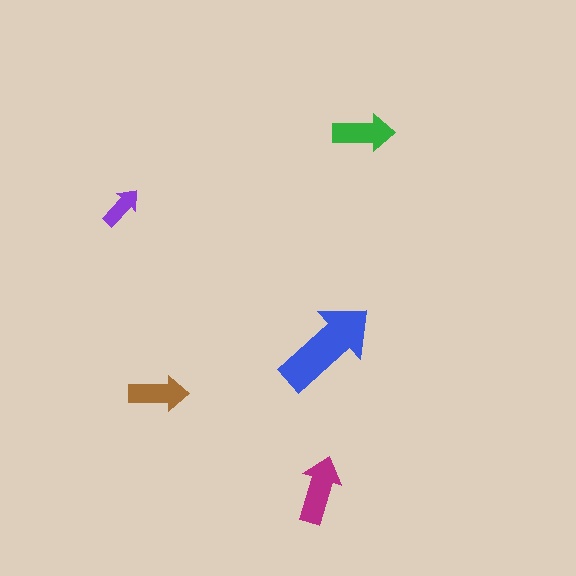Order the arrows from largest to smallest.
the blue one, the magenta one, the green one, the brown one, the purple one.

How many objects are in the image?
There are 5 objects in the image.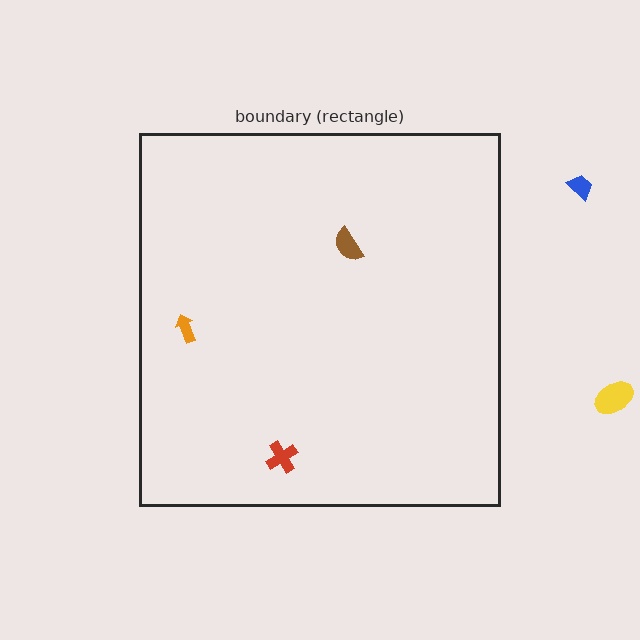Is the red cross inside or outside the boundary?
Inside.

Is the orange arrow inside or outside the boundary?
Inside.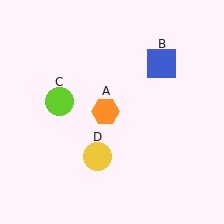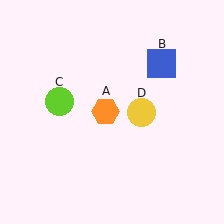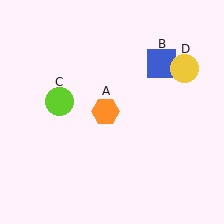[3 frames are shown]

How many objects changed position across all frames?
1 object changed position: yellow circle (object D).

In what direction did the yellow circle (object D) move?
The yellow circle (object D) moved up and to the right.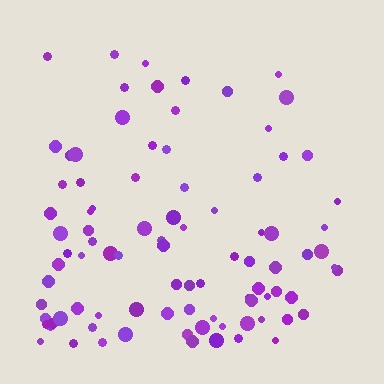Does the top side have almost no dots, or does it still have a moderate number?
Still a moderate number, just noticeably fewer than the bottom.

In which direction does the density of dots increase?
From top to bottom, with the bottom side densest.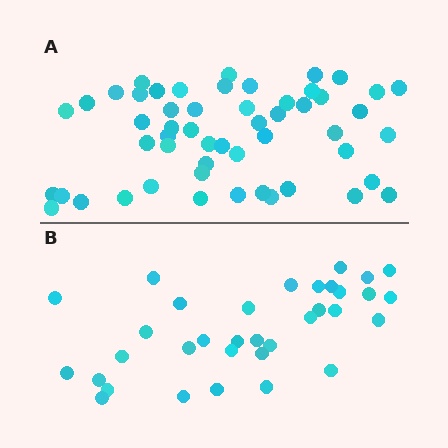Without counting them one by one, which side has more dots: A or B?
Region A (the top region) has more dots.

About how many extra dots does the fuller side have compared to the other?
Region A has approximately 20 more dots than region B.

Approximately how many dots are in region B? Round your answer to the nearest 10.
About 30 dots. (The exact count is 34, which rounds to 30.)